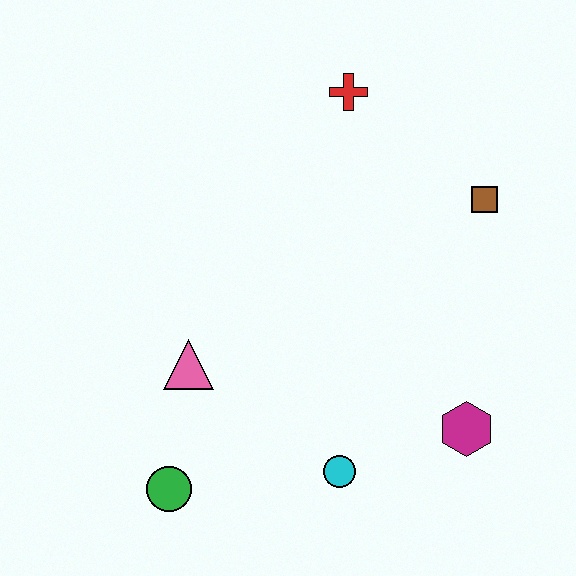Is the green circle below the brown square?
Yes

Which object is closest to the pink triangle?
The green circle is closest to the pink triangle.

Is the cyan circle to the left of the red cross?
Yes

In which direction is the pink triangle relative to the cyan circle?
The pink triangle is to the left of the cyan circle.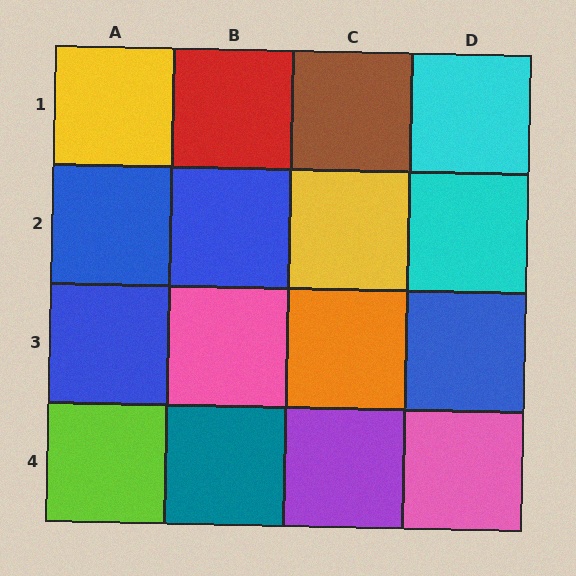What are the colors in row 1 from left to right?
Yellow, red, brown, cyan.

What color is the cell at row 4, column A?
Lime.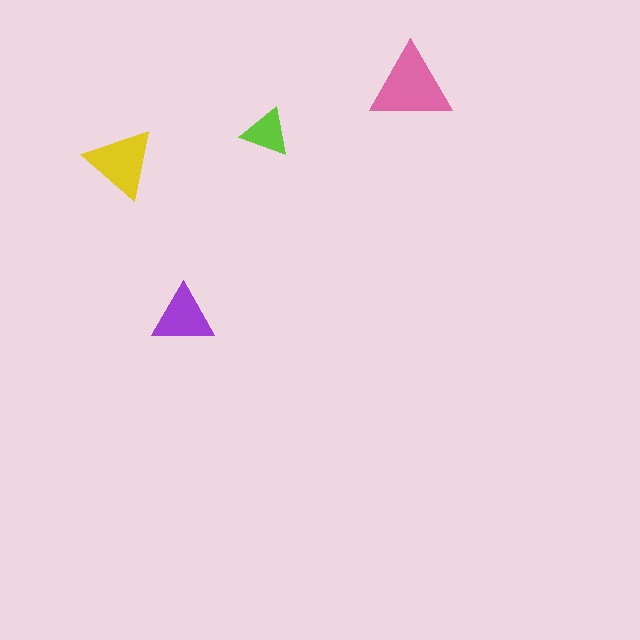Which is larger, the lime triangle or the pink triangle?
The pink one.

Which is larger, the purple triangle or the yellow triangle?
The yellow one.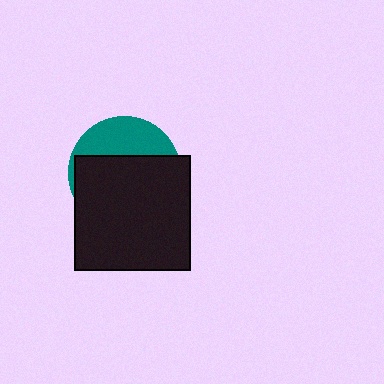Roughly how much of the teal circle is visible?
A small part of it is visible (roughly 32%).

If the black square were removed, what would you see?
You would see the complete teal circle.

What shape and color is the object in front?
The object in front is a black square.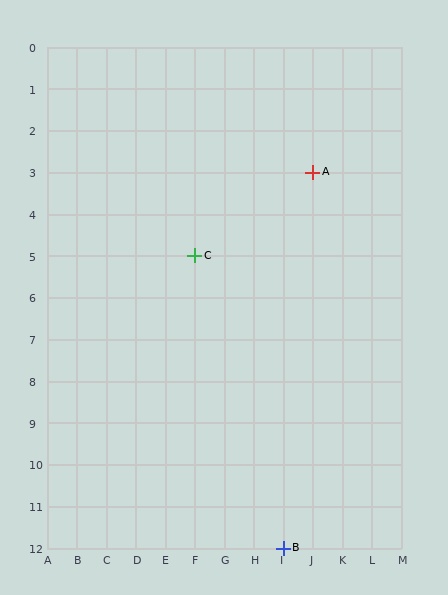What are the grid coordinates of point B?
Point B is at grid coordinates (I, 12).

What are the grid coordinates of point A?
Point A is at grid coordinates (J, 3).